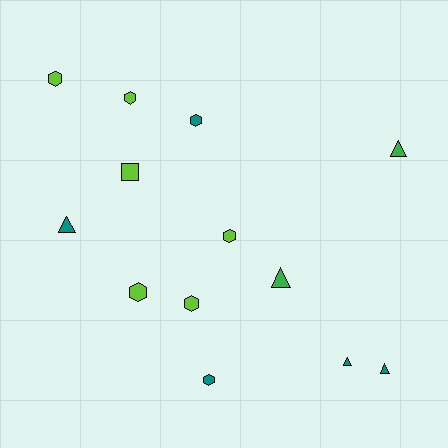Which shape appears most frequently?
Hexagon, with 7 objects.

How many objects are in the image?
There are 13 objects.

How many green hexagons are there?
There are no green hexagons.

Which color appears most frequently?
Lime, with 6 objects.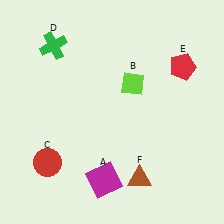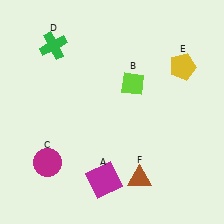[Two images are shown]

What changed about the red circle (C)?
In Image 1, C is red. In Image 2, it changed to magenta.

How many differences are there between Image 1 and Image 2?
There are 2 differences between the two images.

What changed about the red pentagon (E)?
In Image 1, E is red. In Image 2, it changed to yellow.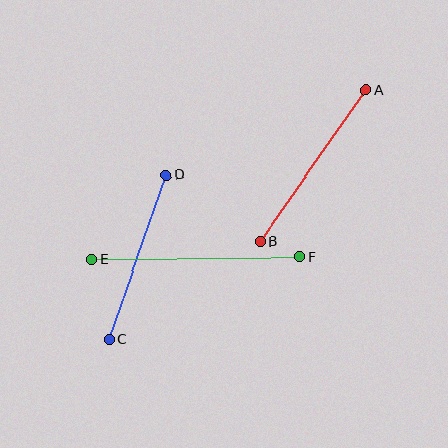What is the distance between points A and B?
The distance is approximately 184 pixels.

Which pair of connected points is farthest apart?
Points E and F are farthest apart.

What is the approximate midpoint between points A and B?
The midpoint is at approximately (313, 166) pixels.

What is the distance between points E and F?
The distance is approximately 208 pixels.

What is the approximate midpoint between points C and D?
The midpoint is at approximately (138, 257) pixels.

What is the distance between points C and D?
The distance is approximately 174 pixels.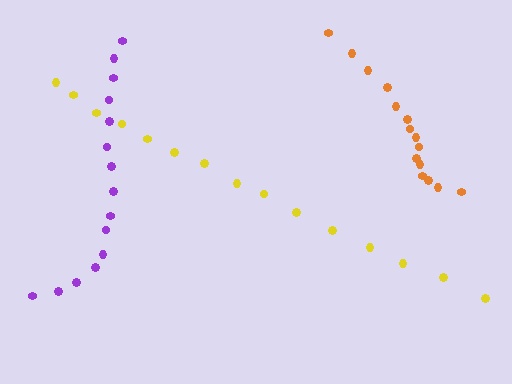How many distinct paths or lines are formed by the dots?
There are 3 distinct paths.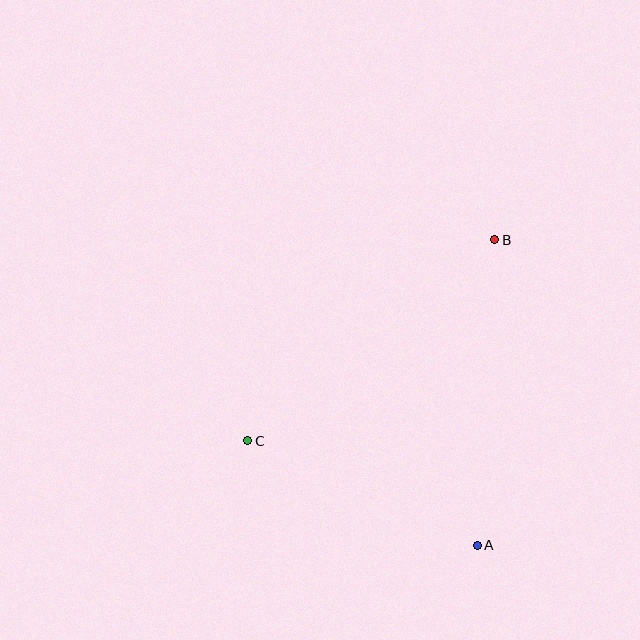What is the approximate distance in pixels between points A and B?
The distance between A and B is approximately 306 pixels.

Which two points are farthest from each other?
Points B and C are farthest from each other.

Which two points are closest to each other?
Points A and C are closest to each other.